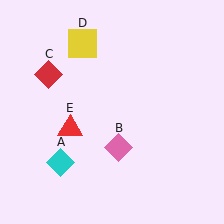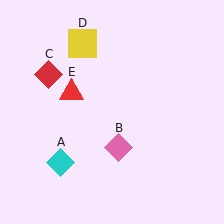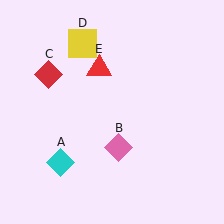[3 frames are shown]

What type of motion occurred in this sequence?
The red triangle (object E) rotated clockwise around the center of the scene.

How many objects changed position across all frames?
1 object changed position: red triangle (object E).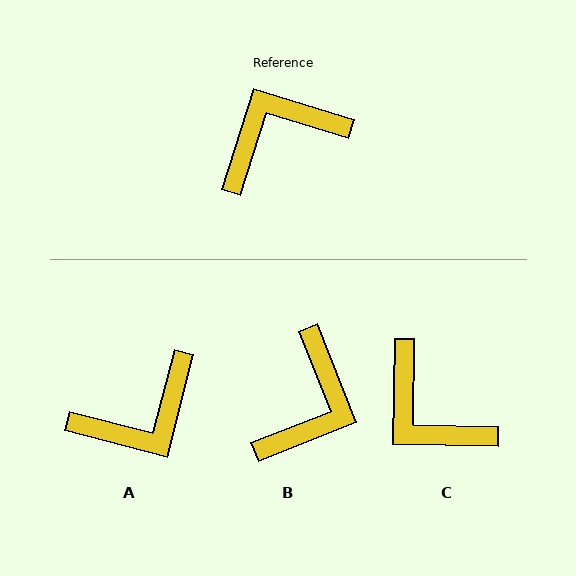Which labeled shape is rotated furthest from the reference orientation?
A, about 177 degrees away.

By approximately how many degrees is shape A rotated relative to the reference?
Approximately 177 degrees clockwise.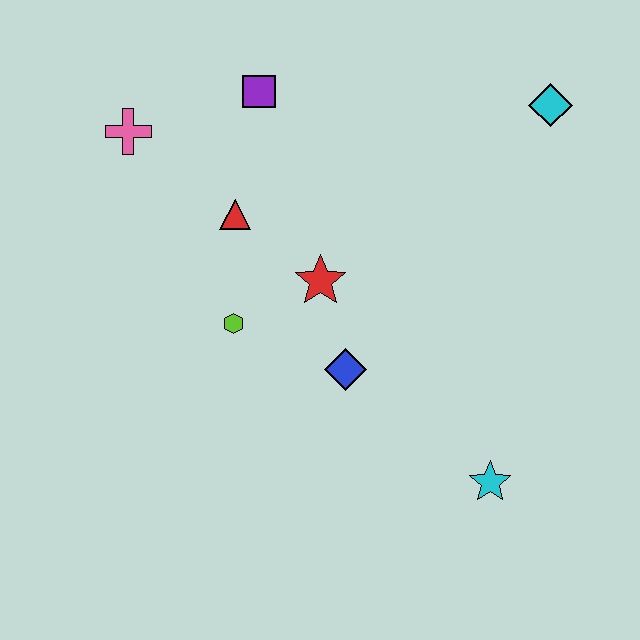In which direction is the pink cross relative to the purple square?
The pink cross is to the left of the purple square.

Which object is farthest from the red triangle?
The cyan star is farthest from the red triangle.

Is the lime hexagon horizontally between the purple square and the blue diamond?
No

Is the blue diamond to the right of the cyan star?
No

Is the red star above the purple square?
No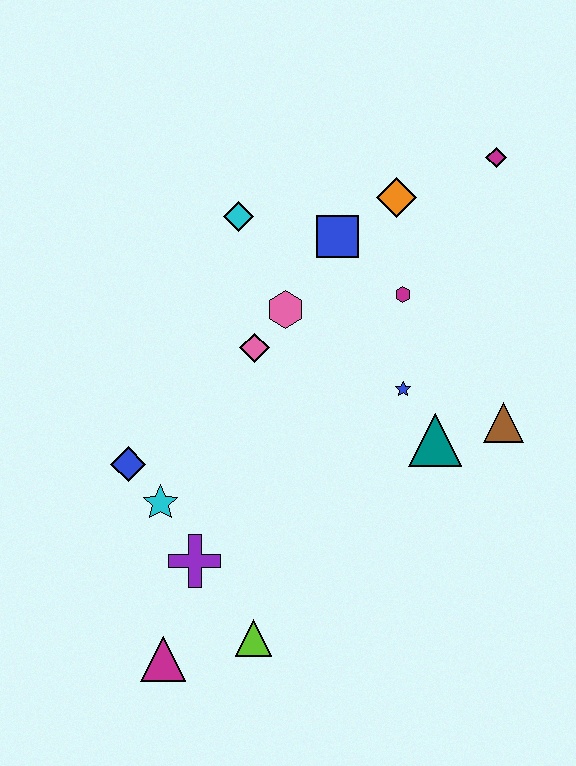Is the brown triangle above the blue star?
No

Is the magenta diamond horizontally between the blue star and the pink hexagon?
No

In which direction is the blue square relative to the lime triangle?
The blue square is above the lime triangle.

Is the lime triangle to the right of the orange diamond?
No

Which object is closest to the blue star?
The teal triangle is closest to the blue star.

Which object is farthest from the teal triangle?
The magenta triangle is farthest from the teal triangle.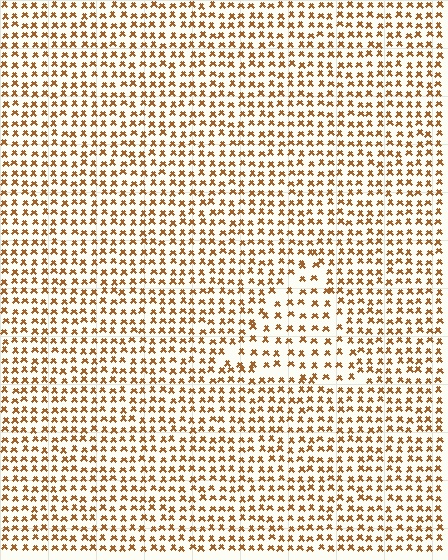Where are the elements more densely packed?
The elements are more densely packed outside the triangle boundary.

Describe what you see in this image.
The image contains small brown elements arranged at two different densities. A triangle-shaped region is visible where the elements are less densely packed than the surrounding area.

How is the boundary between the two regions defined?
The boundary is defined by a change in element density (approximately 1.6x ratio). All elements are the same color, size, and shape.